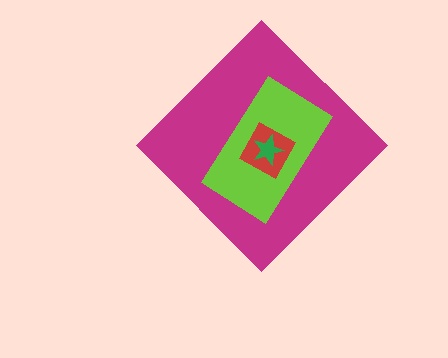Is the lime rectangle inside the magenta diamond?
Yes.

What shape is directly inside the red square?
The green star.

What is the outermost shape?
The magenta diamond.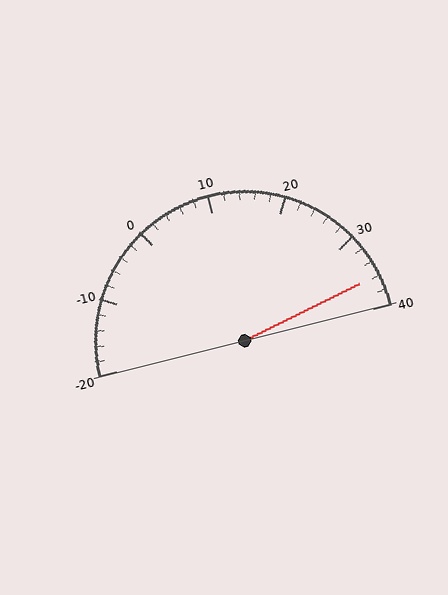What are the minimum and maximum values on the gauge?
The gauge ranges from -20 to 40.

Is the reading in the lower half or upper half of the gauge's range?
The reading is in the upper half of the range (-20 to 40).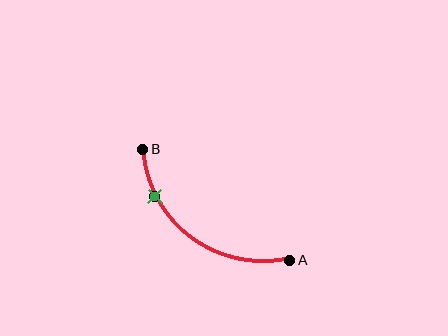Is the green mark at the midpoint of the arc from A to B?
No. The green mark lies on the arc but is closer to endpoint B. The arc midpoint would be at the point on the curve equidistant along the arc from both A and B.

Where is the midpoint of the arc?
The arc midpoint is the point on the curve farthest from the straight line joining A and B. It sits below and to the left of that line.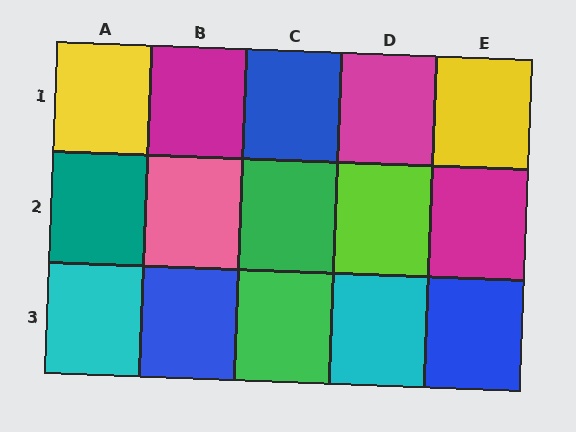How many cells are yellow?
2 cells are yellow.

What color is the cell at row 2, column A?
Teal.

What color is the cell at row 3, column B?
Blue.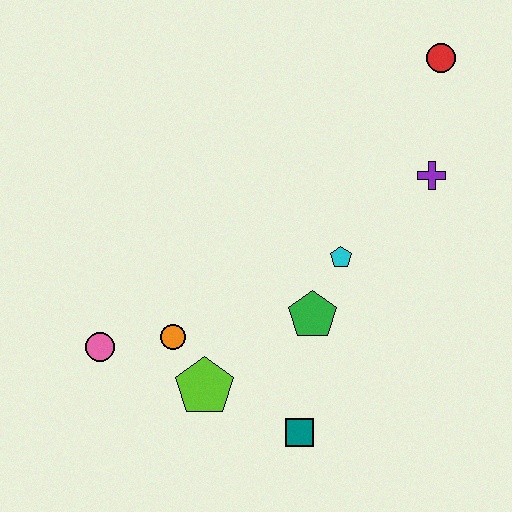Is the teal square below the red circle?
Yes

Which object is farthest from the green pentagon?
The red circle is farthest from the green pentagon.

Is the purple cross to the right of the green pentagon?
Yes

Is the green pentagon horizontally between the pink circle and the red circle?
Yes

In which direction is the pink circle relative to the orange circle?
The pink circle is to the left of the orange circle.